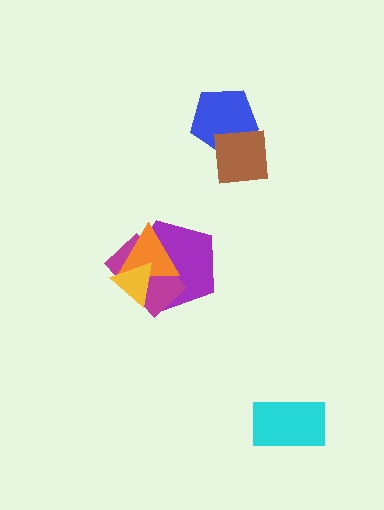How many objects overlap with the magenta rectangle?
3 objects overlap with the magenta rectangle.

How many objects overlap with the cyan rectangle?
0 objects overlap with the cyan rectangle.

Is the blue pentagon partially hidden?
Yes, it is partially covered by another shape.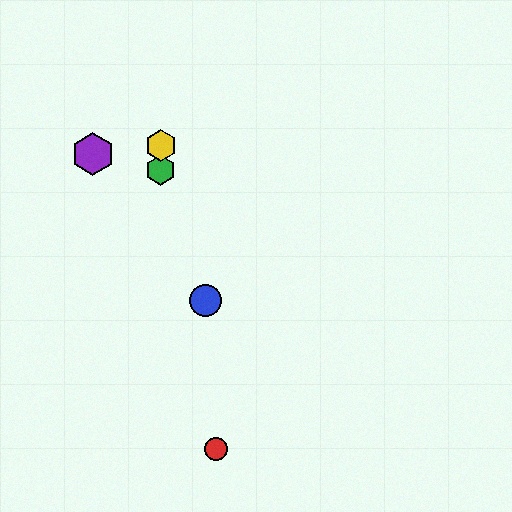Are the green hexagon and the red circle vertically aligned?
No, the green hexagon is at x≈161 and the red circle is at x≈216.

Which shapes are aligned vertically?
The green hexagon, the yellow hexagon are aligned vertically.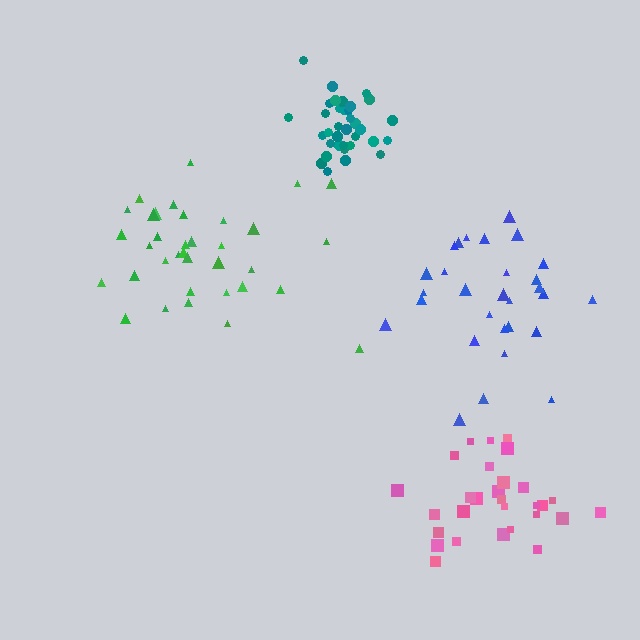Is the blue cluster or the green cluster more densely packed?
Blue.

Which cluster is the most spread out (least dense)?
Green.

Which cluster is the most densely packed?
Teal.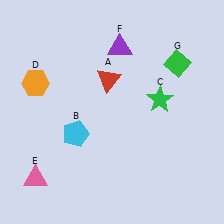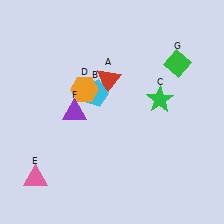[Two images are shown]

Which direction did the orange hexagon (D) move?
The orange hexagon (D) moved right.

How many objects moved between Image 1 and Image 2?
3 objects moved between the two images.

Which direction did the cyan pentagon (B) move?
The cyan pentagon (B) moved up.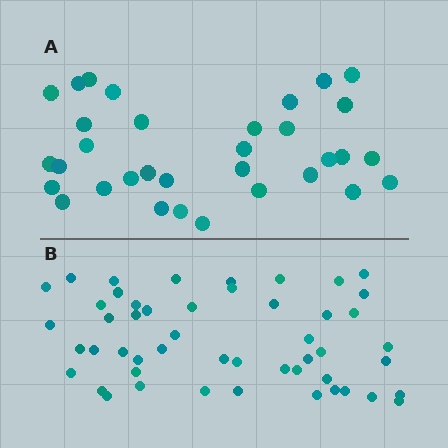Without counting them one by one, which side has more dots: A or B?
Region B (the bottom region) has more dots.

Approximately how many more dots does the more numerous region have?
Region B has approximately 15 more dots than region A.